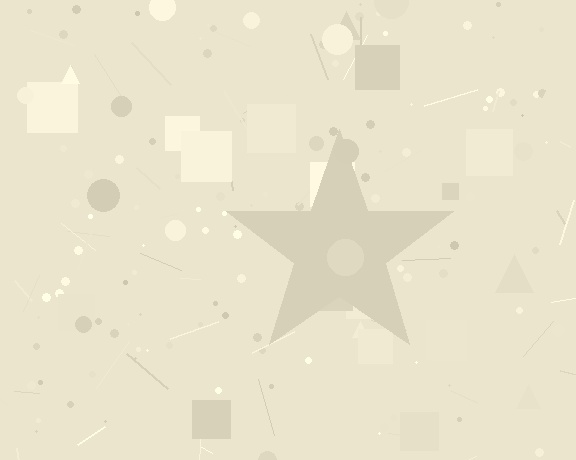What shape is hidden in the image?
A star is hidden in the image.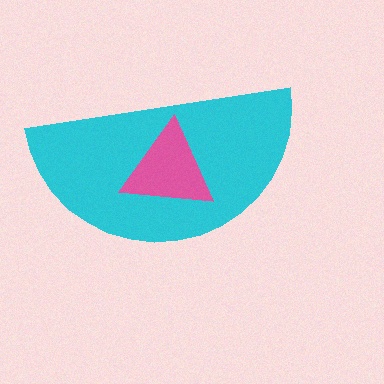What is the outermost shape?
The cyan semicircle.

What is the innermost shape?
The pink triangle.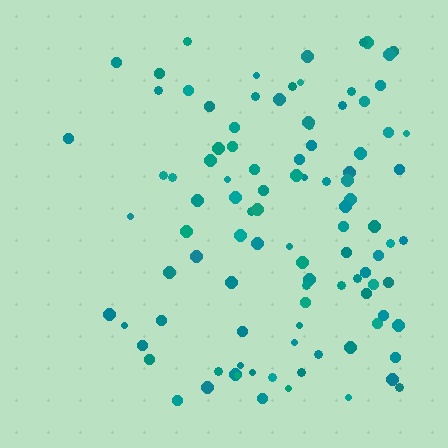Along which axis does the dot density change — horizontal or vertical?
Horizontal.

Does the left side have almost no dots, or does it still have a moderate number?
Still a moderate number, just noticeably fewer than the right.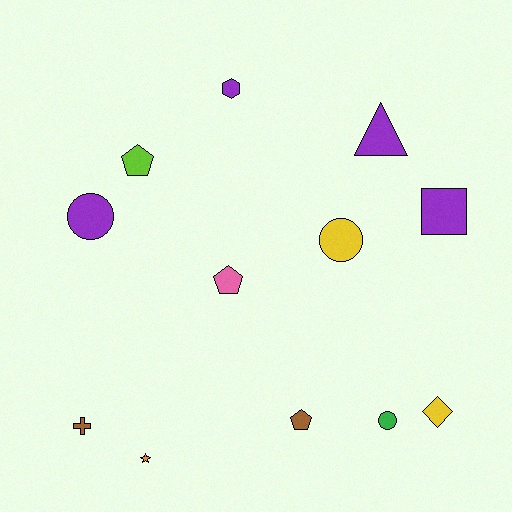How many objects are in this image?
There are 12 objects.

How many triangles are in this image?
There is 1 triangle.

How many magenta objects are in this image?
There are no magenta objects.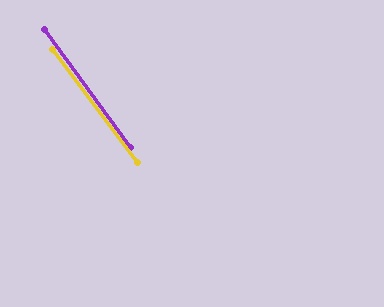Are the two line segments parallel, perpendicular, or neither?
Parallel — their directions differ by only 1.1°.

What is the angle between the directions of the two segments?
Approximately 1 degree.